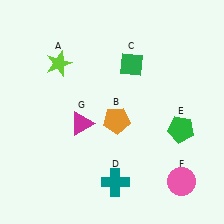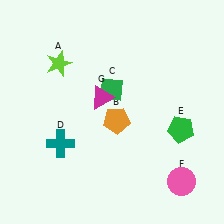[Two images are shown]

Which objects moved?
The objects that moved are: the green diamond (C), the teal cross (D), the magenta triangle (G).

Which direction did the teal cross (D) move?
The teal cross (D) moved left.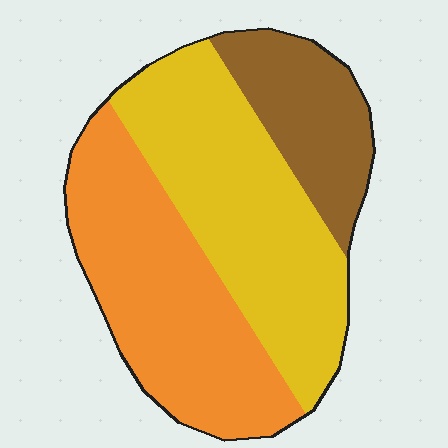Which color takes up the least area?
Brown, at roughly 20%.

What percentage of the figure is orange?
Orange covers roughly 40% of the figure.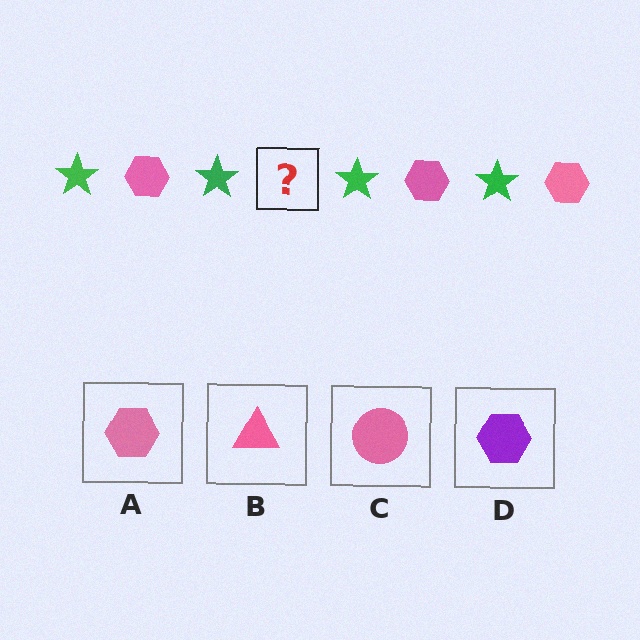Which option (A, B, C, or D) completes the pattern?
A.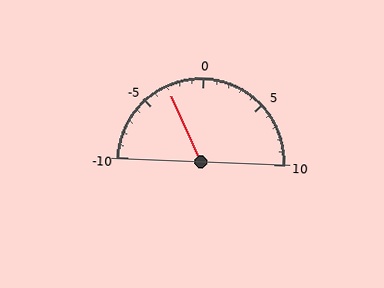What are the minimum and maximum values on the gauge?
The gauge ranges from -10 to 10.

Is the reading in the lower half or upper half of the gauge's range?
The reading is in the lower half of the range (-10 to 10).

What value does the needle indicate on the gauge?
The needle indicates approximately -3.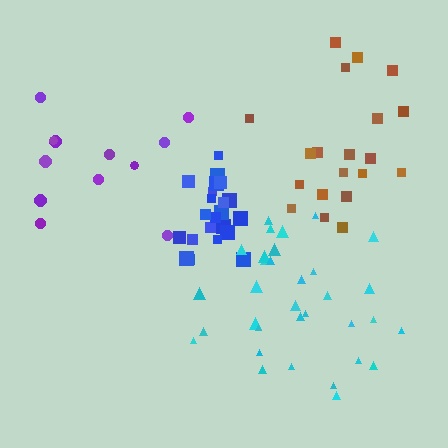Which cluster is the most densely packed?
Blue.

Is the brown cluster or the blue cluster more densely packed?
Blue.